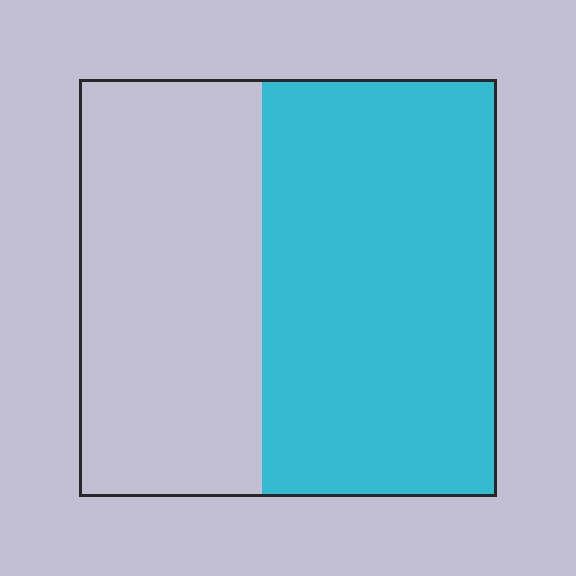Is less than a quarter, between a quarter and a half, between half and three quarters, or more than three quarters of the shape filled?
Between half and three quarters.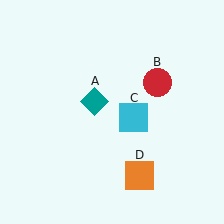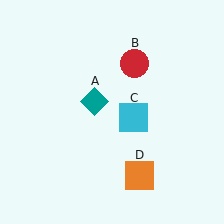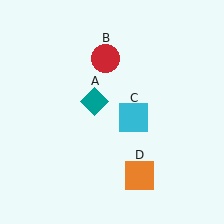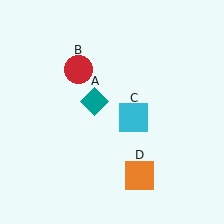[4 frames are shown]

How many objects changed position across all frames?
1 object changed position: red circle (object B).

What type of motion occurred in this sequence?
The red circle (object B) rotated counterclockwise around the center of the scene.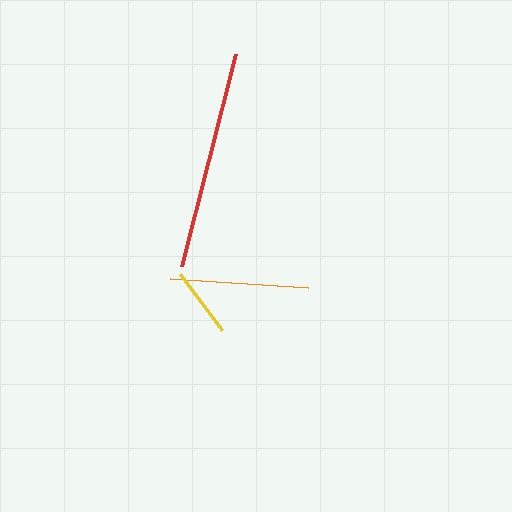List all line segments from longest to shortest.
From longest to shortest: red, orange, yellow.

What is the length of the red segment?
The red segment is approximately 219 pixels long.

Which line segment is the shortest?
The yellow line is the shortest at approximately 71 pixels.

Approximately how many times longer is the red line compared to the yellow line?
The red line is approximately 3.1 times the length of the yellow line.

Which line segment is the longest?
The red line is the longest at approximately 219 pixels.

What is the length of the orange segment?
The orange segment is approximately 139 pixels long.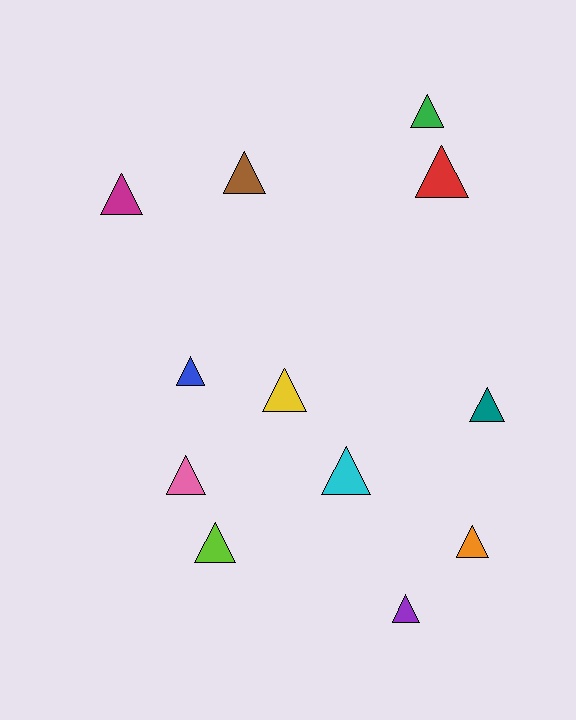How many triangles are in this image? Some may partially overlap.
There are 12 triangles.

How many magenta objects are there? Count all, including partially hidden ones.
There is 1 magenta object.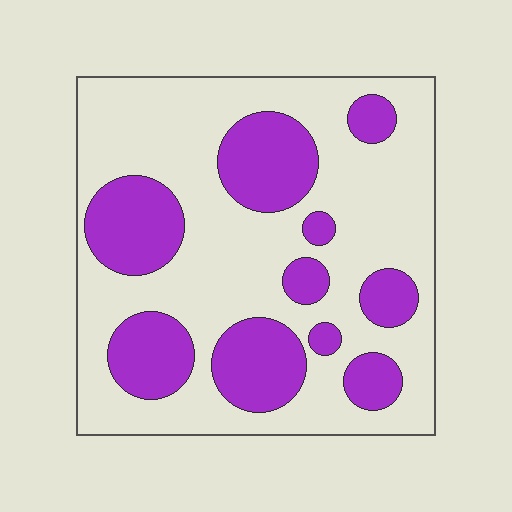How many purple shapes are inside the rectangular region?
10.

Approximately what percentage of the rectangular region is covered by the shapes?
Approximately 30%.